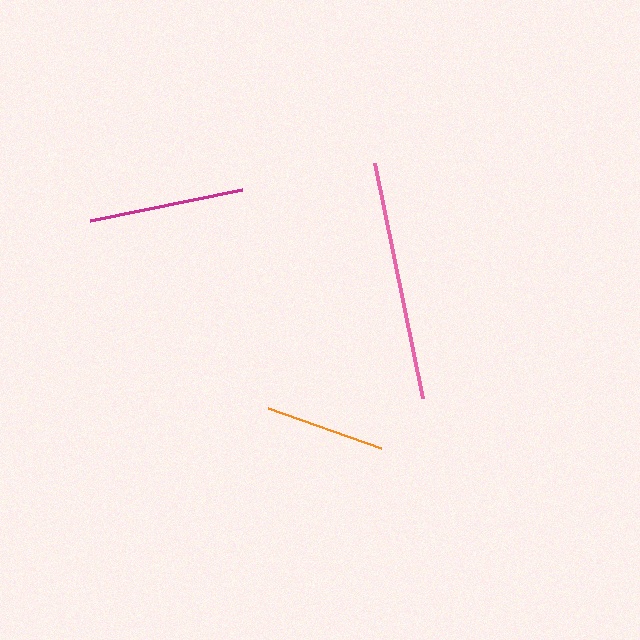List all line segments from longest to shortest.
From longest to shortest: pink, magenta, orange.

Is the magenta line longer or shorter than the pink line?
The pink line is longer than the magenta line.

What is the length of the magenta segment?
The magenta segment is approximately 155 pixels long.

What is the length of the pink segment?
The pink segment is approximately 240 pixels long.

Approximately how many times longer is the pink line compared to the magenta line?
The pink line is approximately 1.5 times the length of the magenta line.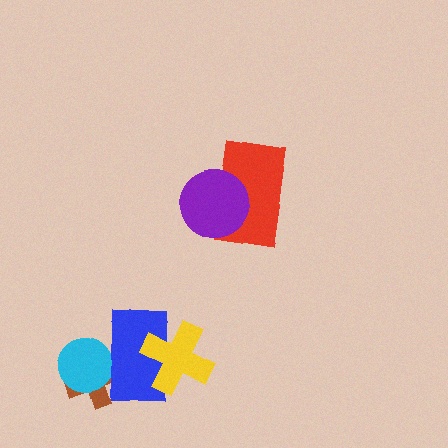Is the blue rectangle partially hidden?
Yes, it is partially covered by another shape.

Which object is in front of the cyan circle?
The blue rectangle is in front of the cyan circle.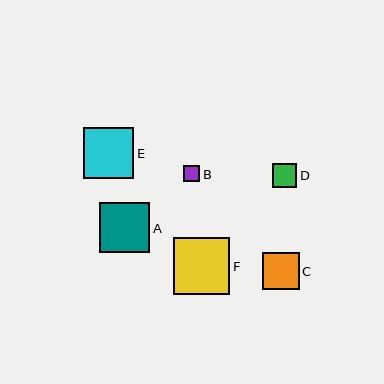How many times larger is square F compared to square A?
Square F is approximately 1.1 times the size of square A.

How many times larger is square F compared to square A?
Square F is approximately 1.1 times the size of square A.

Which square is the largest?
Square F is the largest with a size of approximately 57 pixels.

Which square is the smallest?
Square B is the smallest with a size of approximately 16 pixels.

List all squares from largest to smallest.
From largest to smallest: F, E, A, C, D, B.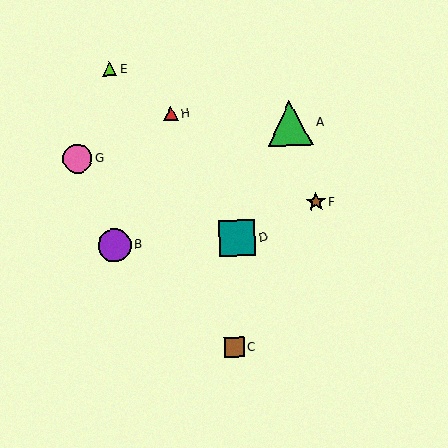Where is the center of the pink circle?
The center of the pink circle is at (78, 158).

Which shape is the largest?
The green triangle (labeled A) is the largest.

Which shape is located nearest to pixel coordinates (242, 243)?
The teal square (labeled D) at (237, 238) is nearest to that location.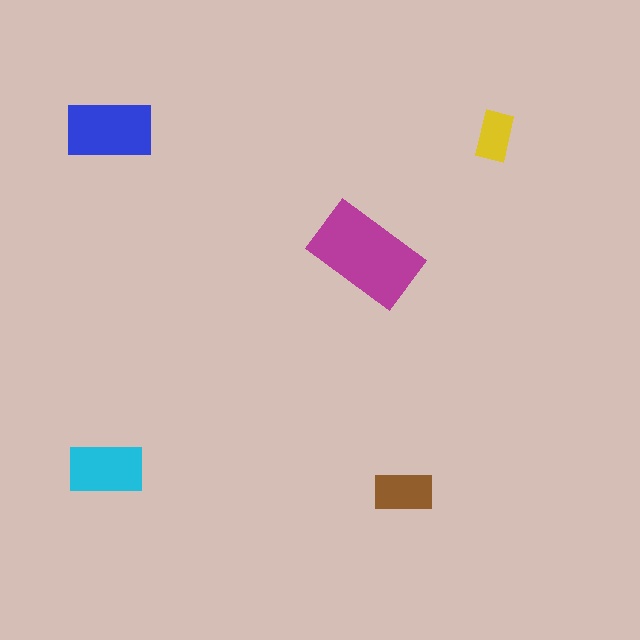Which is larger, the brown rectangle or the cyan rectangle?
The cyan one.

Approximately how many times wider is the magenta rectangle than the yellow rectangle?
About 2 times wider.